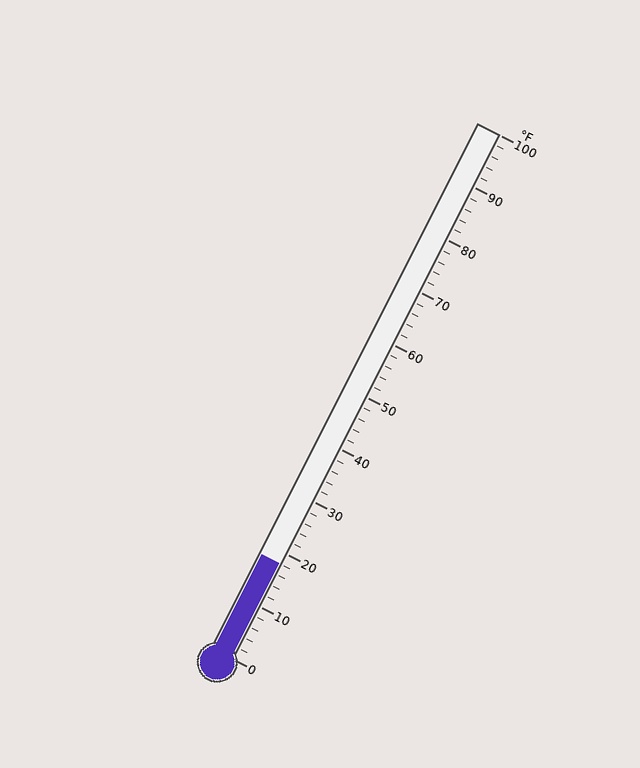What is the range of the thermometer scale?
The thermometer scale ranges from 0°F to 100°F.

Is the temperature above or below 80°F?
The temperature is below 80°F.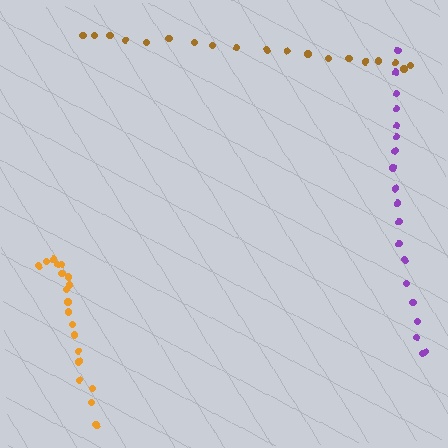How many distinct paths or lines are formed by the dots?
There are 3 distinct paths.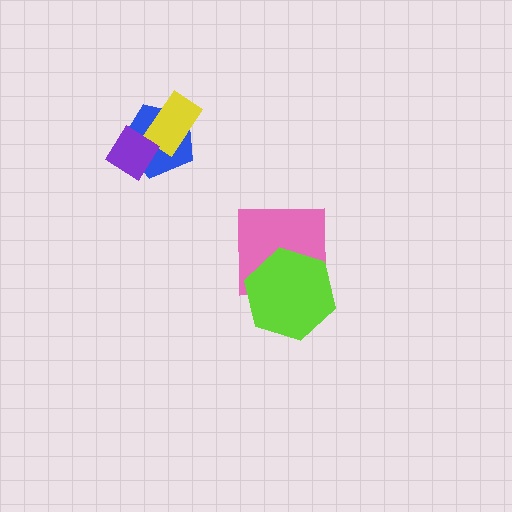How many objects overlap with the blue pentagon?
2 objects overlap with the blue pentagon.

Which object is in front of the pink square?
The lime hexagon is in front of the pink square.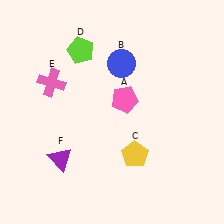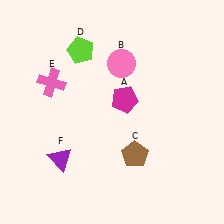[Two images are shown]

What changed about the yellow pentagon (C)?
In Image 1, C is yellow. In Image 2, it changed to brown.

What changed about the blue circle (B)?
In Image 1, B is blue. In Image 2, it changed to pink.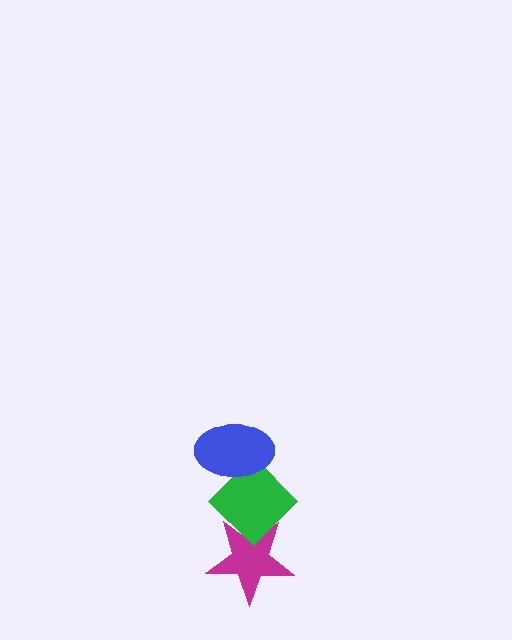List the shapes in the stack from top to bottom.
From top to bottom: the blue ellipse, the green diamond, the magenta star.